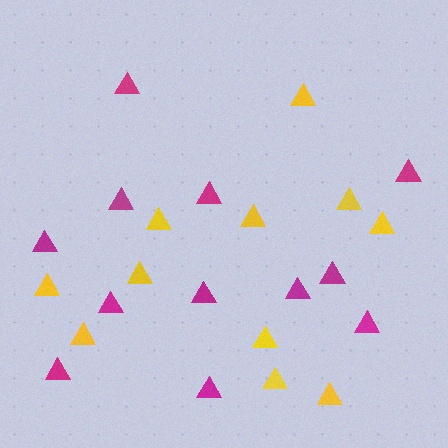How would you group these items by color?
There are 2 groups: one group of yellow triangles (11) and one group of magenta triangles (12).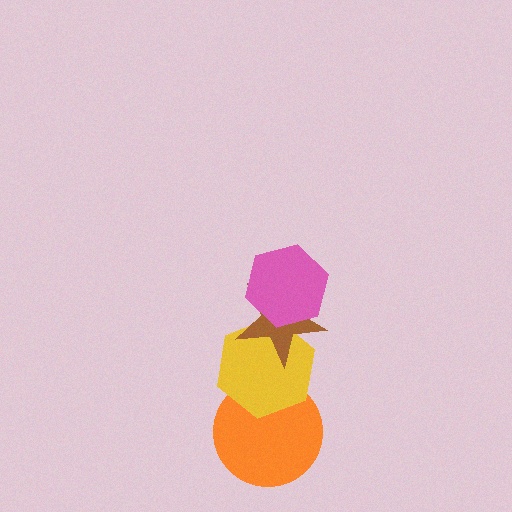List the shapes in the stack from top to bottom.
From top to bottom: the pink hexagon, the brown star, the yellow hexagon, the orange circle.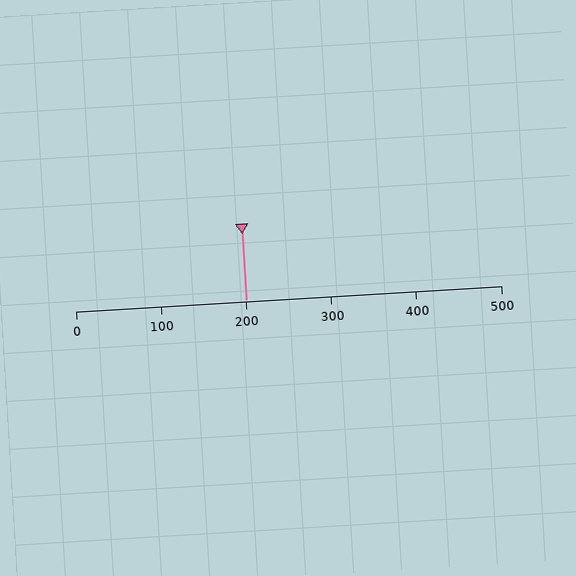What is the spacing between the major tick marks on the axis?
The major ticks are spaced 100 apart.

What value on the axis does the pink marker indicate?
The marker indicates approximately 200.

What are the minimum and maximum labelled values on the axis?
The axis runs from 0 to 500.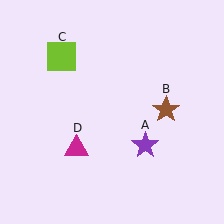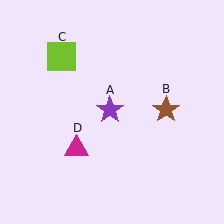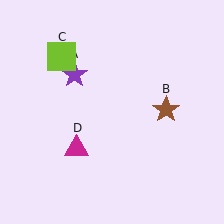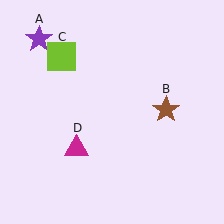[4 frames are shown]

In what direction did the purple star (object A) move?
The purple star (object A) moved up and to the left.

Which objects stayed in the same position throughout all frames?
Brown star (object B) and lime square (object C) and magenta triangle (object D) remained stationary.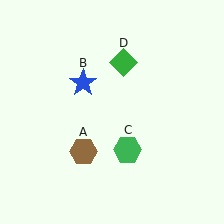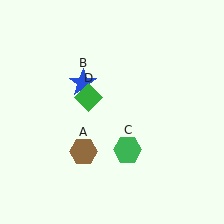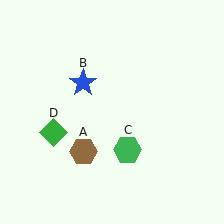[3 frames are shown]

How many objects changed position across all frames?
1 object changed position: green diamond (object D).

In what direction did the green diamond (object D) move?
The green diamond (object D) moved down and to the left.